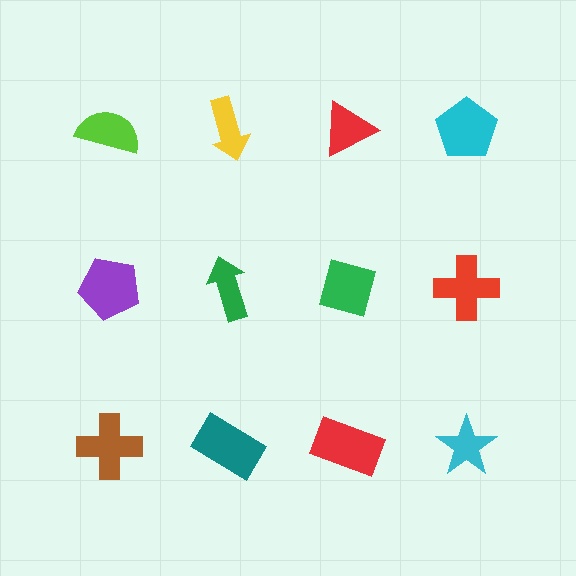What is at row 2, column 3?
A green square.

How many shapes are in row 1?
4 shapes.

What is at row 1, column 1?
A lime semicircle.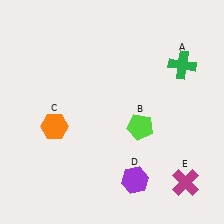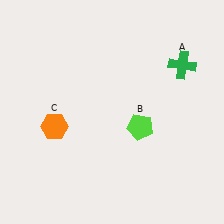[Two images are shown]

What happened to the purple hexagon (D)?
The purple hexagon (D) was removed in Image 2. It was in the bottom-right area of Image 1.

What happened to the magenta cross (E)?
The magenta cross (E) was removed in Image 2. It was in the bottom-right area of Image 1.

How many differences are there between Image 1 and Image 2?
There are 2 differences between the two images.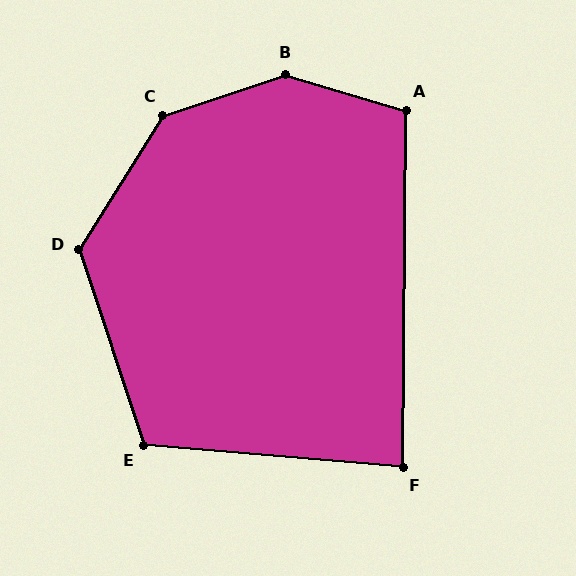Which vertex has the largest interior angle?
B, at approximately 145 degrees.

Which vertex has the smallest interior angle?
F, at approximately 86 degrees.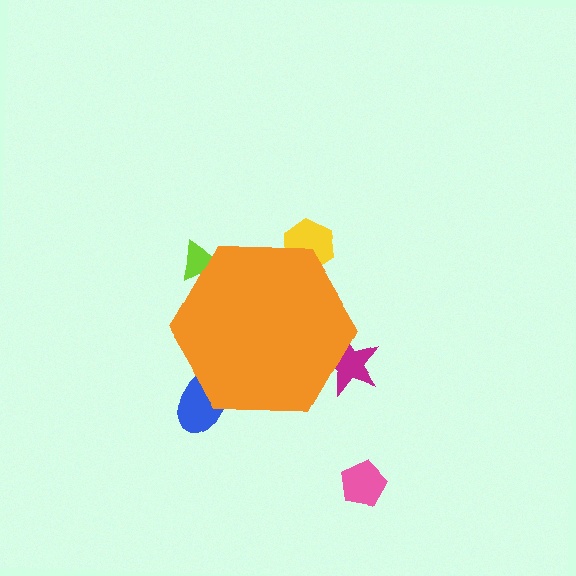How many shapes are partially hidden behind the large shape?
4 shapes are partially hidden.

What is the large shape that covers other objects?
An orange hexagon.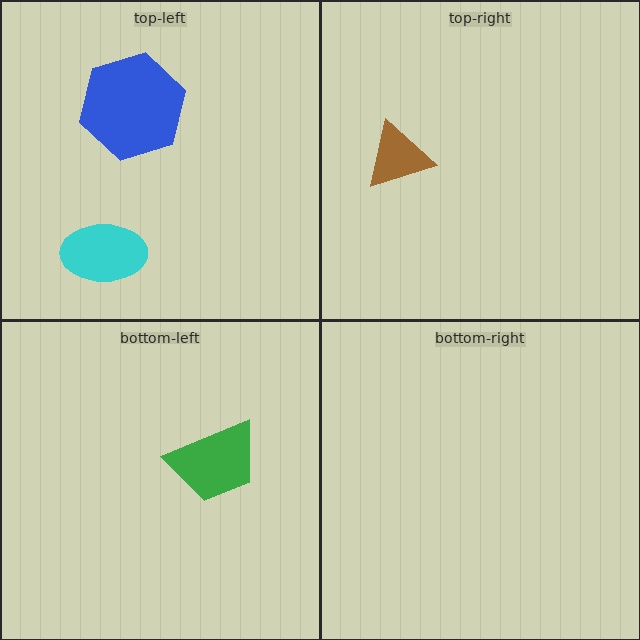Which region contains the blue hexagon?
The top-left region.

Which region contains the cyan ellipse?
The top-left region.